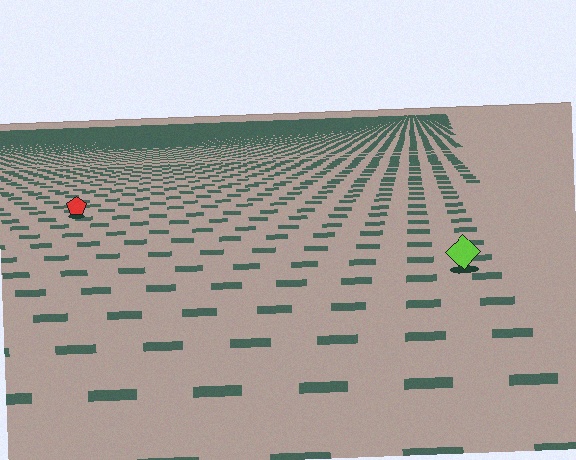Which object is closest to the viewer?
The lime diamond is closest. The texture marks near it are larger and more spread out.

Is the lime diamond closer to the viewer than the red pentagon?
Yes. The lime diamond is closer — you can tell from the texture gradient: the ground texture is coarser near it.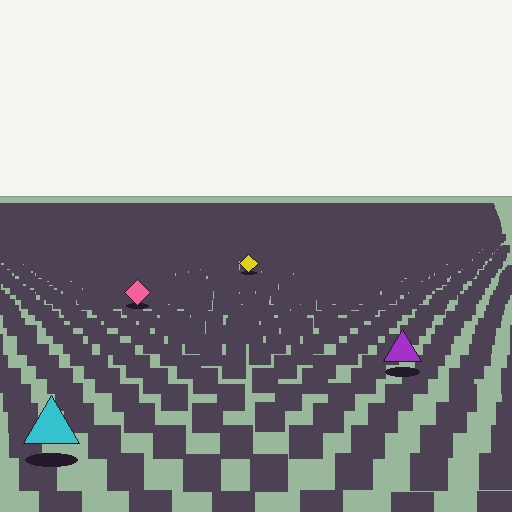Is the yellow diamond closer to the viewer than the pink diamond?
No. The pink diamond is closer — you can tell from the texture gradient: the ground texture is coarser near it.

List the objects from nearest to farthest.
From nearest to farthest: the cyan triangle, the purple triangle, the pink diamond, the yellow diamond.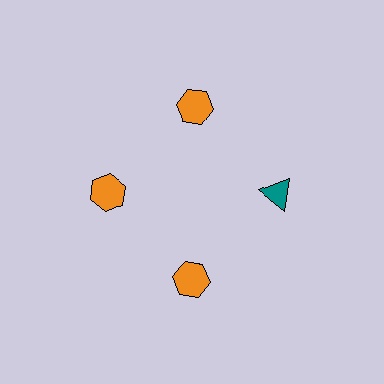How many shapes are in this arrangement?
There are 4 shapes arranged in a ring pattern.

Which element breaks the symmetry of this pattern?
The teal triangle at roughly the 3 o'clock position breaks the symmetry. All other shapes are orange hexagons.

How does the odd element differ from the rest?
It differs in both color (teal instead of orange) and shape (triangle instead of hexagon).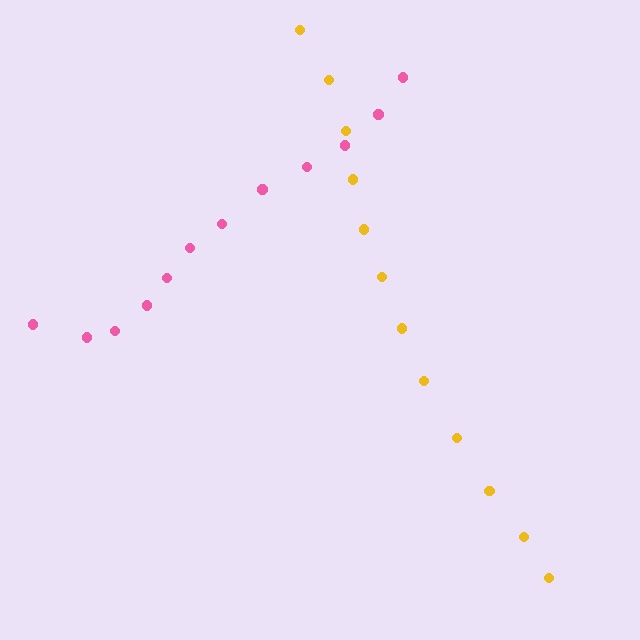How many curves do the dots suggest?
There are 2 distinct paths.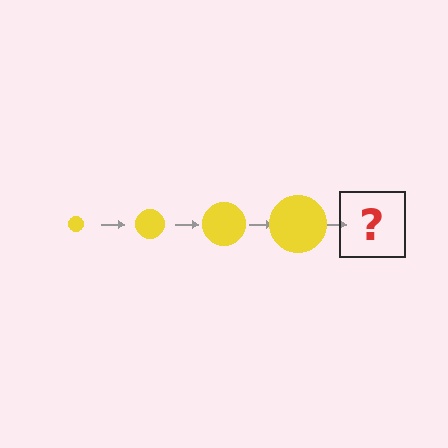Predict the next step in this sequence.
The next step is a yellow circle, larger than the previous one.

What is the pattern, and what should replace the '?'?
The pattern is that the circle gets progressively larger each step. The '?' should be a yellow circle, larger than the previous one.